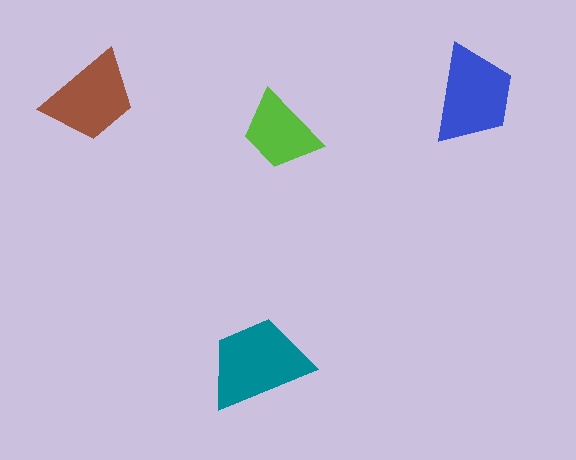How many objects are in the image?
There are 4 objects in the image.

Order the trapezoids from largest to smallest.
the teal one, the blue one, the brown one, the lime one.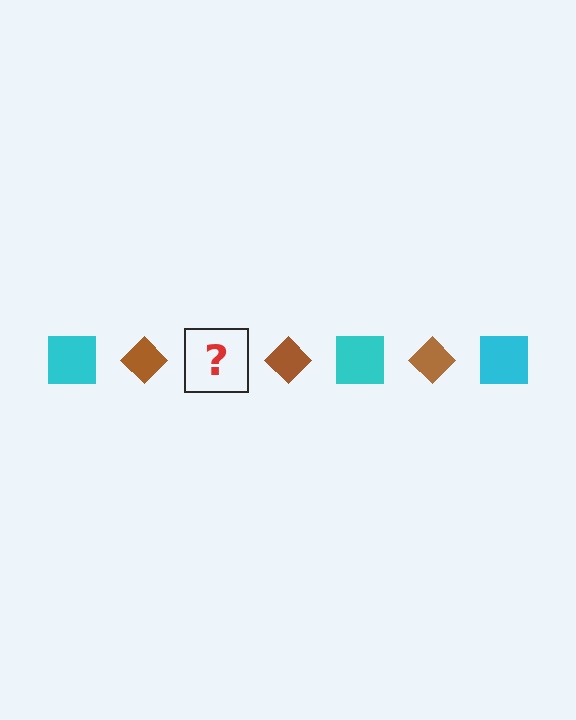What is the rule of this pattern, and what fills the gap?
The rule is that the pattern alternates between cyan square and brown diamond. The gap should be filled with a cyan square.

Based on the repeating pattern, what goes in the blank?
The blank should be a cyan square.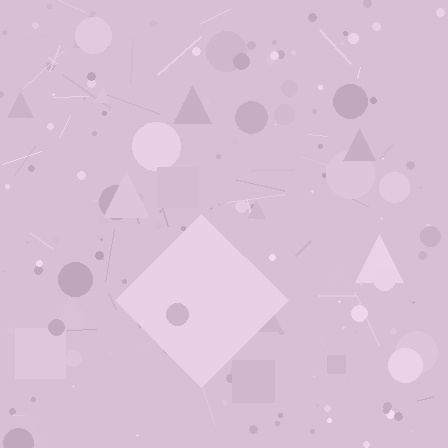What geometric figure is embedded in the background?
A diamond is embedded in the background.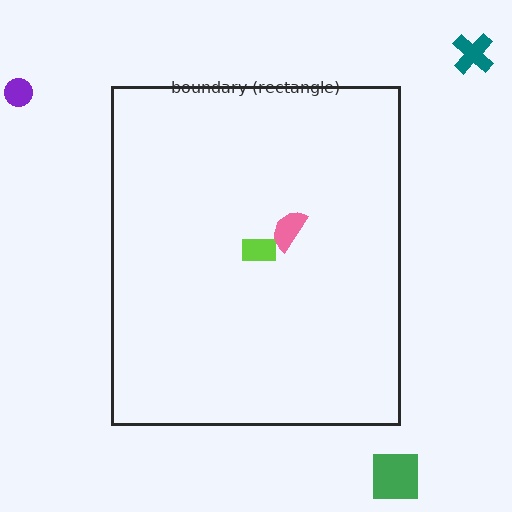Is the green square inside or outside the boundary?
Outside.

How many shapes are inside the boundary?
2 inside, 3 outside.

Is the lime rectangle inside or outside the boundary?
Inside.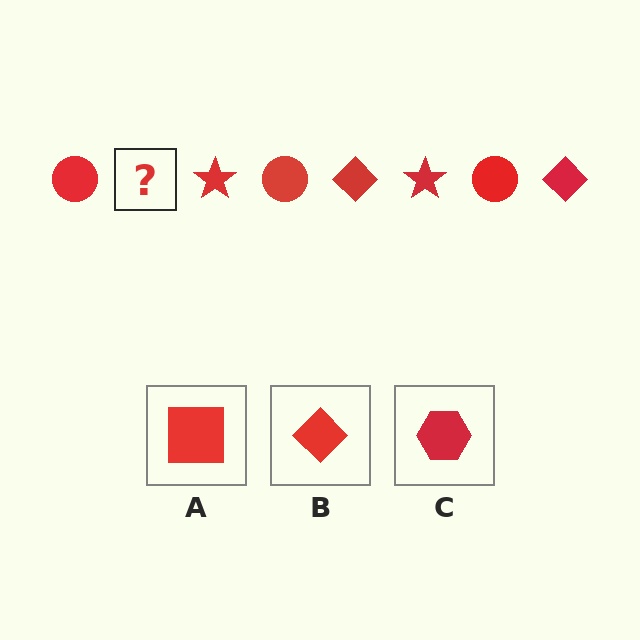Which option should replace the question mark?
Option B.